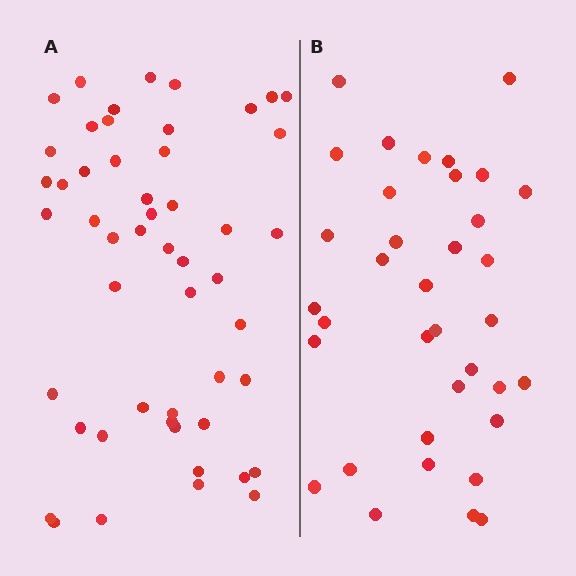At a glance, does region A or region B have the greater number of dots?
Region A (the left region) has more dots.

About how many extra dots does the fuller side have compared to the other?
Region A has approximately 15 more dots than region B.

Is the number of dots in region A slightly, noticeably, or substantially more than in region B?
Region A has noticeably more, but not dramatically so. The ratio is roughly 1.4 to 1.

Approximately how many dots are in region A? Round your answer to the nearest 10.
About 50 dots. (The exact count is 51, which rounds to 50.)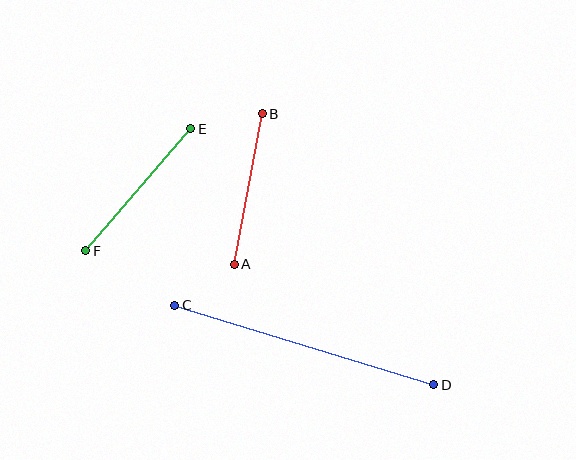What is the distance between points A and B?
The distance is approximately 153 pixels.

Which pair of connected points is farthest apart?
Points C and D are farthest apart.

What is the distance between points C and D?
The distance is approximately 271 pixels.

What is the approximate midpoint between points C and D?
The midpoint is at approximately (304, 345) pixels.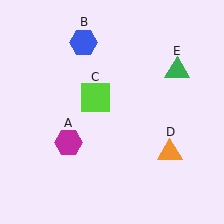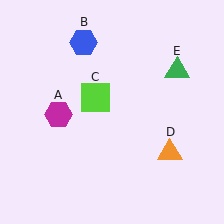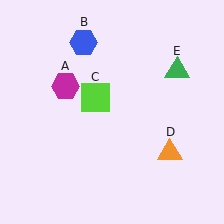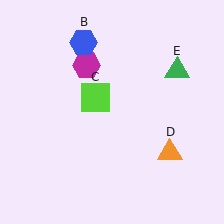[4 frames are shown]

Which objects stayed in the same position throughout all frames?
Blue hexagon (object B) and lime square (object C) and orange triangle (object D) and green triangle (object E) remained stationary.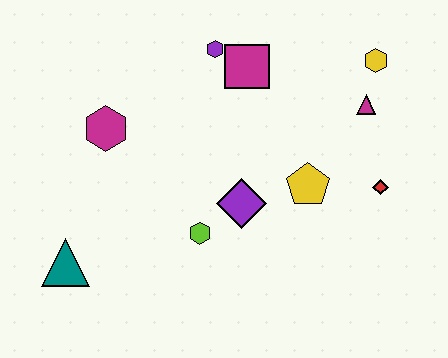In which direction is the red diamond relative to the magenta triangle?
The red diamond is below the magenta triangle.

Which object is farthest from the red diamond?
The teal triangle is farthest from the red diamond.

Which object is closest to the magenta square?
The purple hexagon is closest to the magenta square.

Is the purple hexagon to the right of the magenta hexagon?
Yes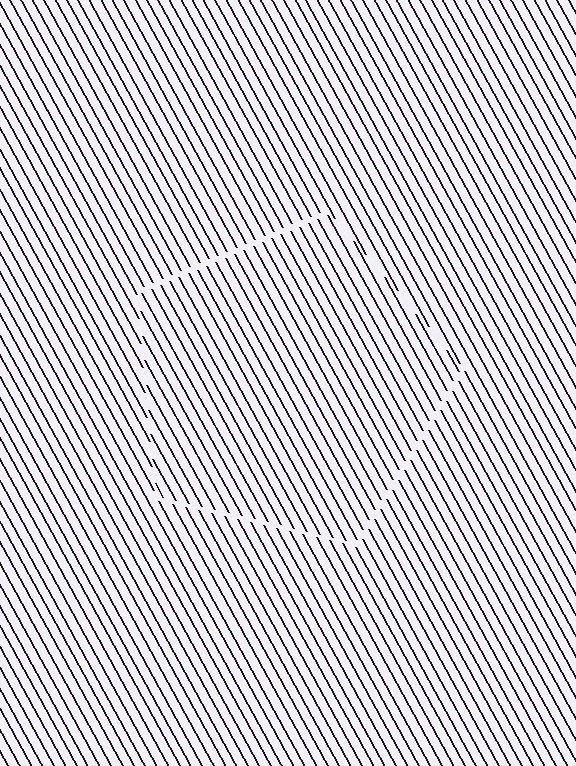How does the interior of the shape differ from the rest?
The interior of the shape contains the same grating, shifted by half a period — the contour is defined by the phase discontinuity where line-ends from the inner and outer gratings abut.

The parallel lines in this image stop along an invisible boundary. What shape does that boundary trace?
An illusory pentagon. The interior of the shape contains the same grating, shifted by half a period — the contour is defined by the phase discontinuity where line-ends from the inner and outer gratings abut.